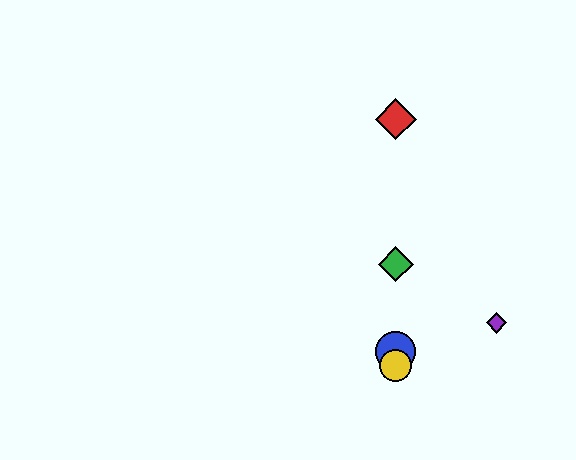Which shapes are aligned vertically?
The red diamond, the blue circle, the green diamond, the yellow circle are aligned vertically.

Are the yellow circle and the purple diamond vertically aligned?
No, the yellow circle is at x≈396 and the purple diamond is at x≈496.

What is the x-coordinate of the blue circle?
The blue circle is at x≈396.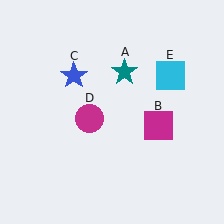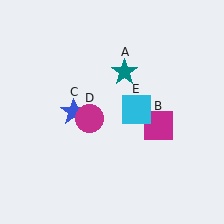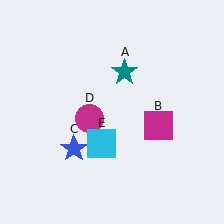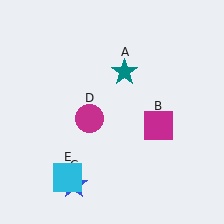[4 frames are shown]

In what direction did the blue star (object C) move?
The blue star (object C) moved down.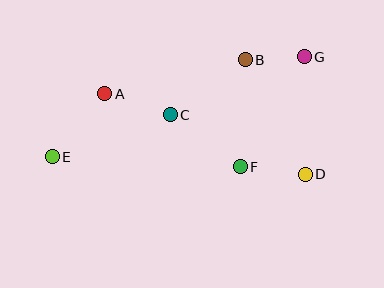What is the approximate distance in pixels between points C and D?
The distance between C and D is approximately 148 pixels.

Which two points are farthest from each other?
Points E and G are farthest from each other.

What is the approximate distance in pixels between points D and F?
The distance between D and F is approximately 66 pixels.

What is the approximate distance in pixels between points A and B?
The distance between A and B is approximately 145 pixels.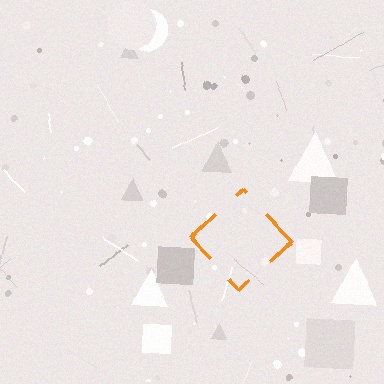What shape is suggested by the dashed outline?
The dashed outline suggests a diamond.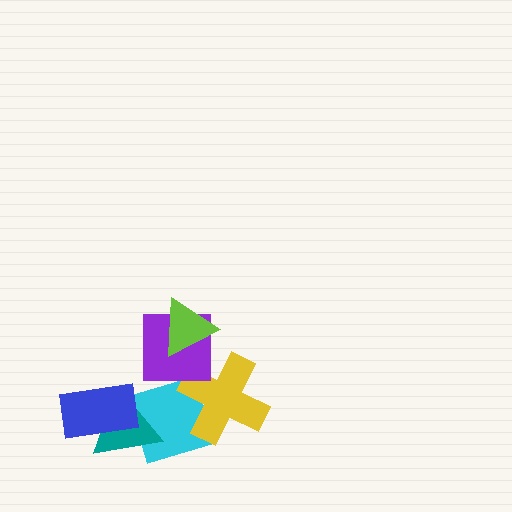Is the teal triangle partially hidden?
Yes, it is partially covered by another shape.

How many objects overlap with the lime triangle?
1 object overlaps with the lime triangle.